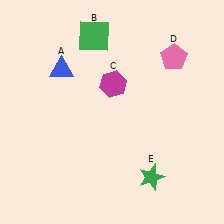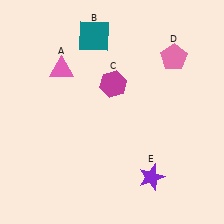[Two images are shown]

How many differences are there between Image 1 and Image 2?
There are 3 differences between the two images.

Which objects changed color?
A changed from blue to pink. B changed from green to teal. E changed from green to purple.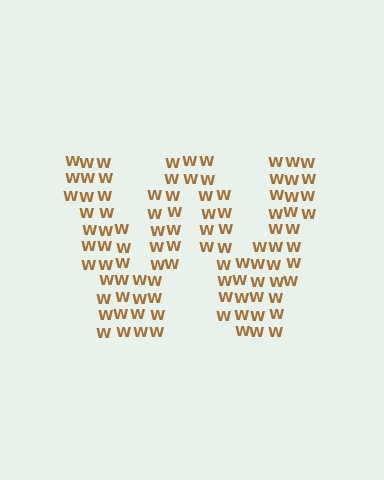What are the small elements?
The small elements are letter W's.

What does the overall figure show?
The overall figure shows the letter W.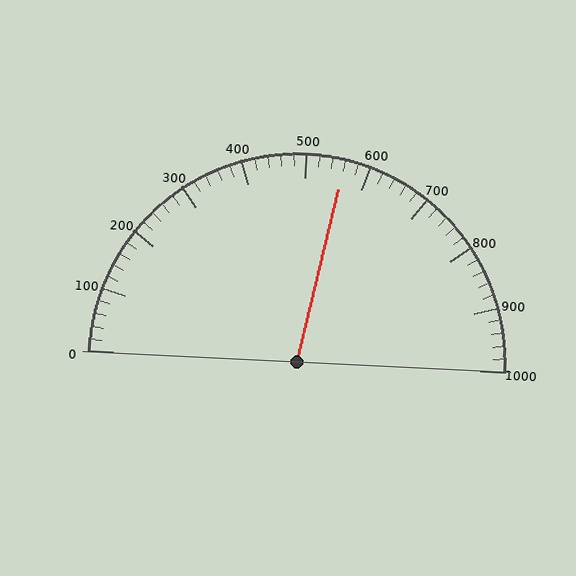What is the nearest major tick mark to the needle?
The nearest major tick mark is 600.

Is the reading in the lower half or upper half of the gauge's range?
The reading is in the upper half of the range (0 to 1000).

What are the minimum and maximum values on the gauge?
The gauge ranges from 0 to 1000.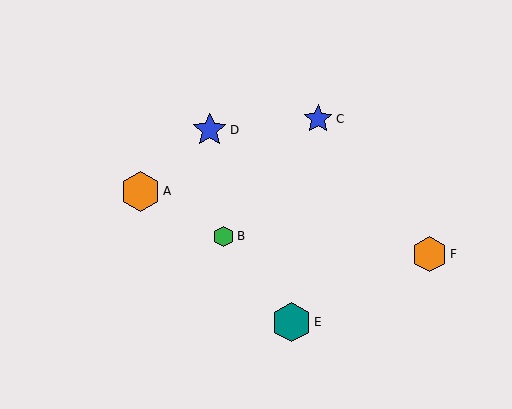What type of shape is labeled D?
Shape D is a blue star.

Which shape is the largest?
The orange hexagon (labeled A) is the largest.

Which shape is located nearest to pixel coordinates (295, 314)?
The teal hexagon (labeled E) at (292, 322) is nearest to that location.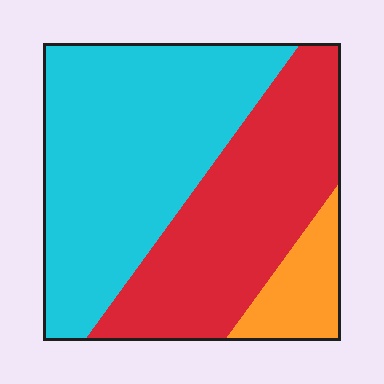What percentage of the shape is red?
Red takes up about two fifths (2/5) of the shape.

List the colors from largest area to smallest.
From largest to smallest: cyan, red, orange.